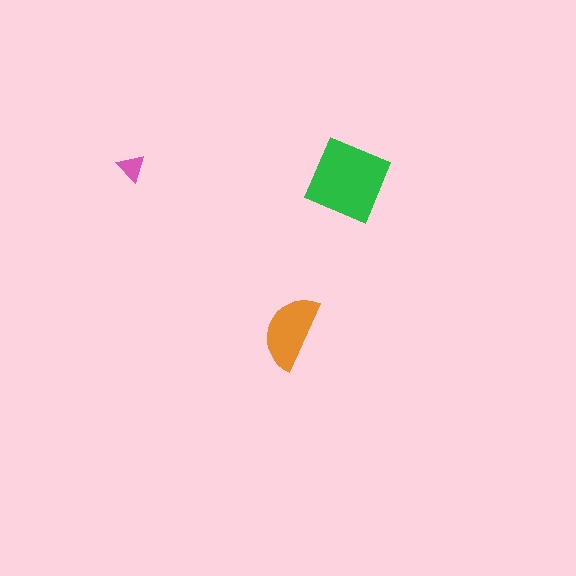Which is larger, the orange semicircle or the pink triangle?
The orange semicircle.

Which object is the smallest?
The pink triangle.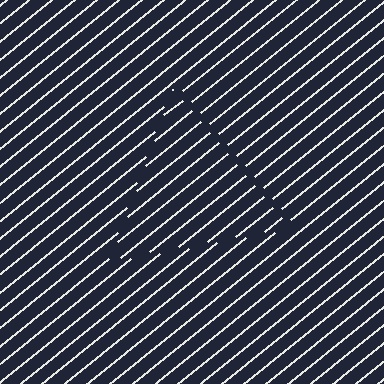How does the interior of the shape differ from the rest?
The interior of the shape contains the same grating, shifted by half a period — the contour is defined by the phase discontinuity where line-ends from the inner and outer gratings abut.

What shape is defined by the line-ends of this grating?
An illusory triangle. The interior of the shape contains the same grating, shifted by half a period — the contour is defined by the phase discontinuity where line-ends from the inner and outer gratings abut.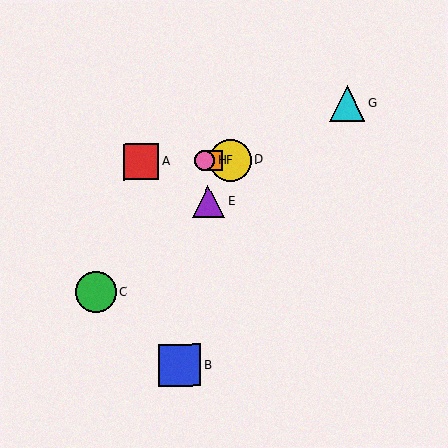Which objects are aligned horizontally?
Objects A, D, F, H are aligned horizontally.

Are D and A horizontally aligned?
Yes, both are at y≈160.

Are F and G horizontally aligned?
No, F is at y≈161 and G is at y≈103.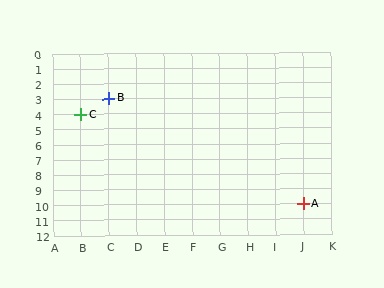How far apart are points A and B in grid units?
Points A and B are 7 columns and 7 rows apart (about 9.9 grid units diagonally).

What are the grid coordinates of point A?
Point A is at grid coordinates (J, 10).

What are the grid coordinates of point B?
Point B is at grid coordinates (C, 3).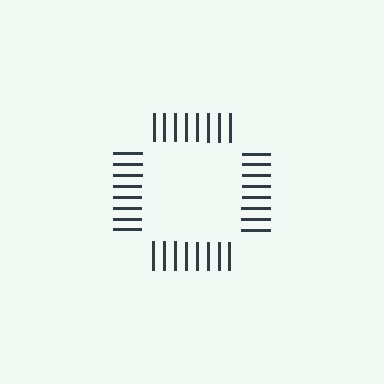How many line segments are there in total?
32 — 8 along each of the 4 edges.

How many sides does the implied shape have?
4 sides — the line-ends trace a square.